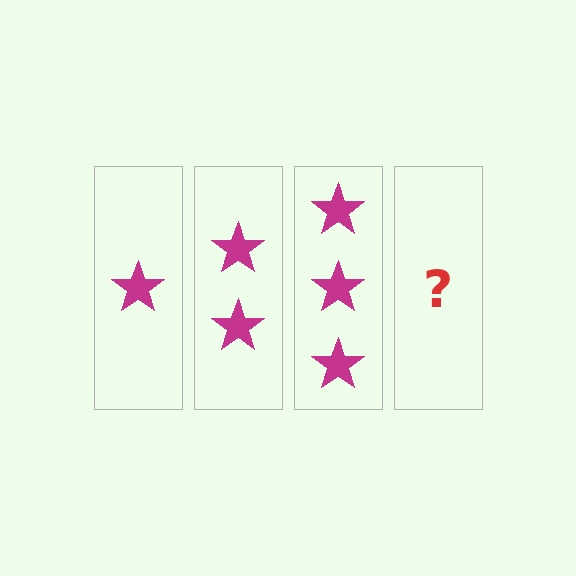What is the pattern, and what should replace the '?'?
The pattern is that each step adds one more star. The '?' should be 4 stars.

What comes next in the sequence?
The next element should be 4 stars.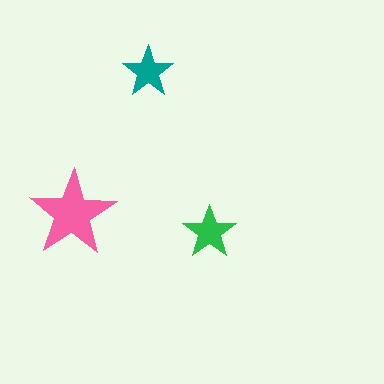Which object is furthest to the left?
The pink star is leftmost.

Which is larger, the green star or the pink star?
The pink one.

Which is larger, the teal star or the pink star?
The pink one.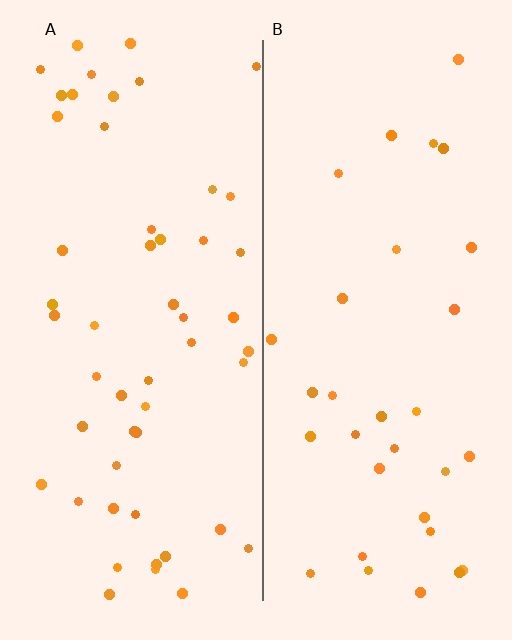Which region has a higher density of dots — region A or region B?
A (the left).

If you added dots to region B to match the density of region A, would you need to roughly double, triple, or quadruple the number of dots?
Approximately double.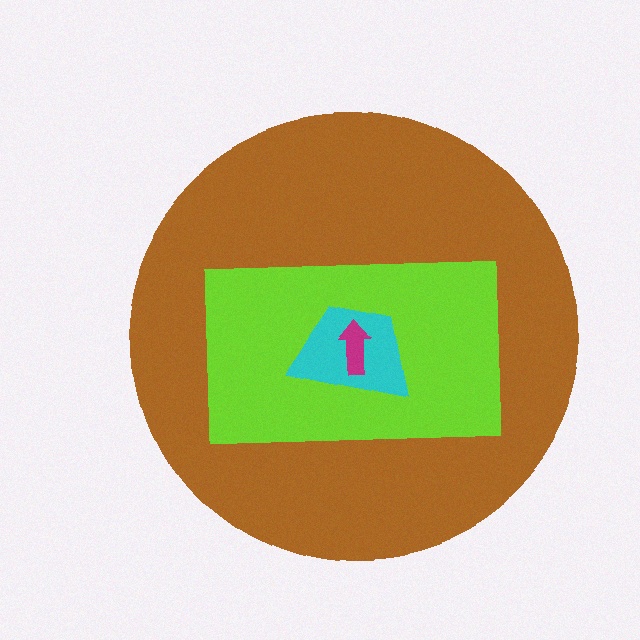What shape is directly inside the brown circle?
The lime rectangle.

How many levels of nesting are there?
4.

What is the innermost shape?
The magenta arrow.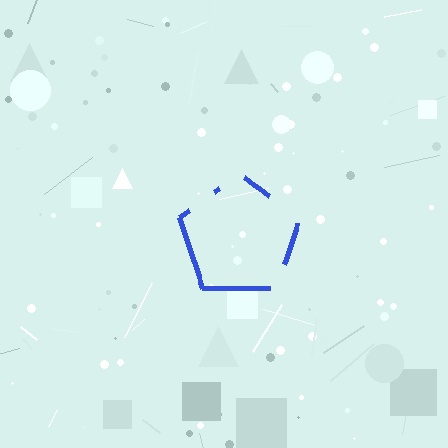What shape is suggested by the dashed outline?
The dashed outline suggests a pentagon.